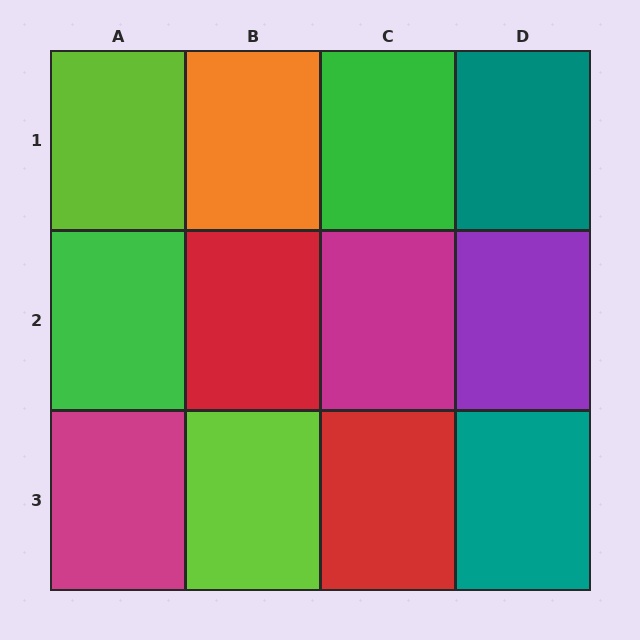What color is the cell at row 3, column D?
Teal.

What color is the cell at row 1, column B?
Orange.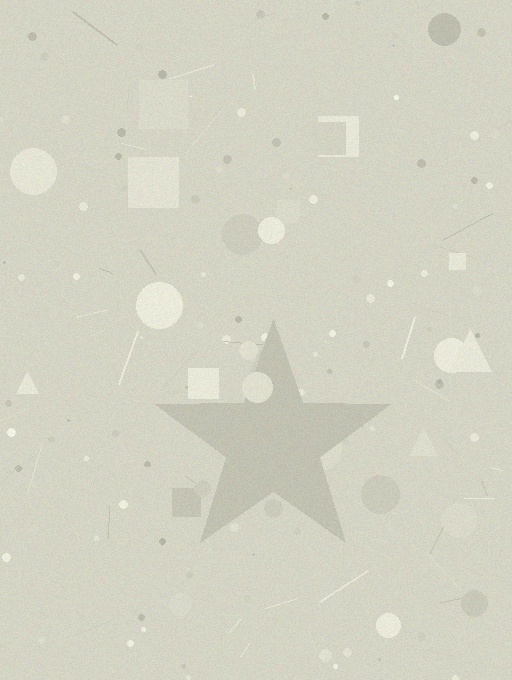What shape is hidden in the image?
A star is hidden in the image.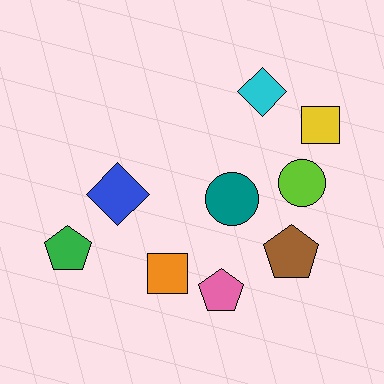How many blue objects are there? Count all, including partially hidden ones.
There is 1 blue object.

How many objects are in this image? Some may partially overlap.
There are 9 objects.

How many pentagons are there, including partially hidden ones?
There are 3 pentagons.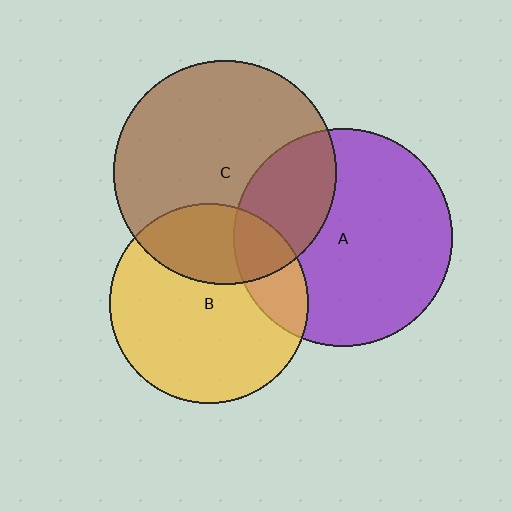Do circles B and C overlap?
Yes.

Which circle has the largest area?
Circle C (brown).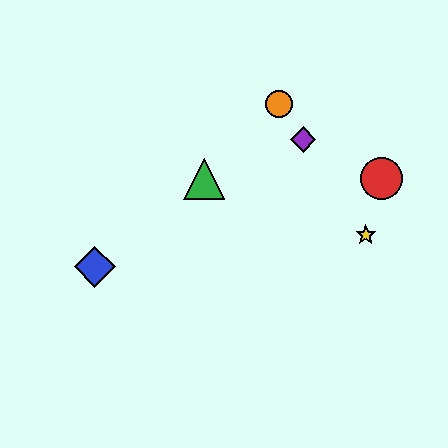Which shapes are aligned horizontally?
The red circle, the green triangle are aligned horizontally.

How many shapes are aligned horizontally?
2 shapes (the red circle, the green triangle) are aligned horizontally.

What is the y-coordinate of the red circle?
The red circle is at y≈179.